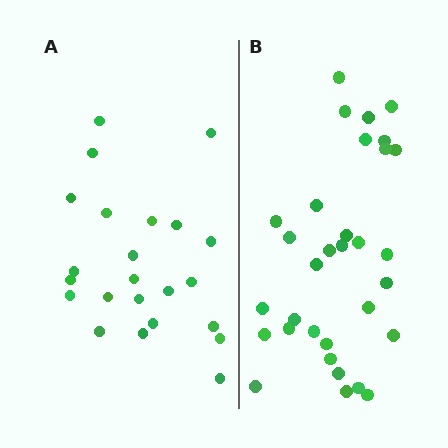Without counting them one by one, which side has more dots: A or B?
Region B (the right region) has more dots.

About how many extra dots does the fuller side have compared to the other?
Region B has roughly 8 or so more dots than region A.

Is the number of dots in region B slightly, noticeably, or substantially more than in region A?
Region B has noticeably more, but not dramatically so. The ratio is roughly 1.4 to 1.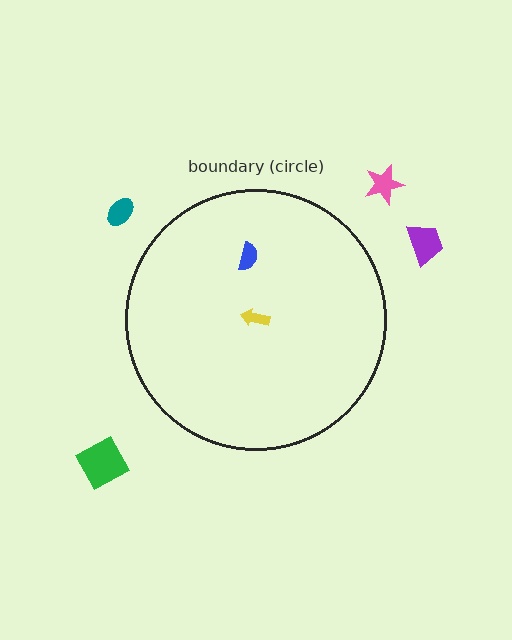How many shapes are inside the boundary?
2 inside, 4 outside.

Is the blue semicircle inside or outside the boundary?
Inside.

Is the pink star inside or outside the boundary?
Outside.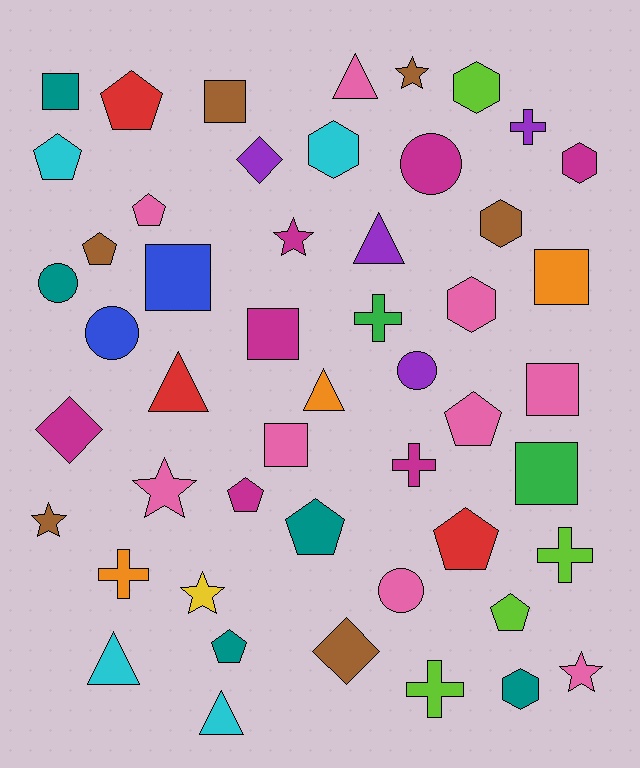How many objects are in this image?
There are 50 objects.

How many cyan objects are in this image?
There are 4 cyan objects.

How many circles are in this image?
There are 5 circles.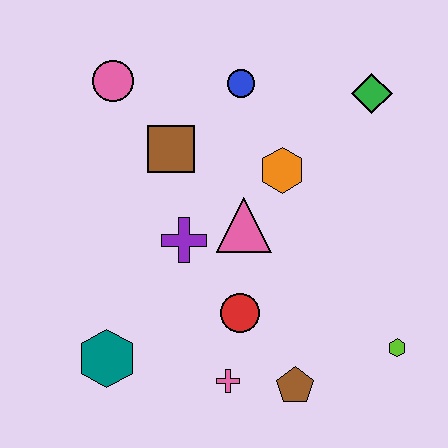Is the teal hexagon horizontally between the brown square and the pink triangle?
No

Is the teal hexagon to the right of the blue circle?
No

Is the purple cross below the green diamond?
Yes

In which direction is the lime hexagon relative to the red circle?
The lime hexagon is to the right of the red circle.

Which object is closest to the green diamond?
The orange hexagon is closest to the green diamond.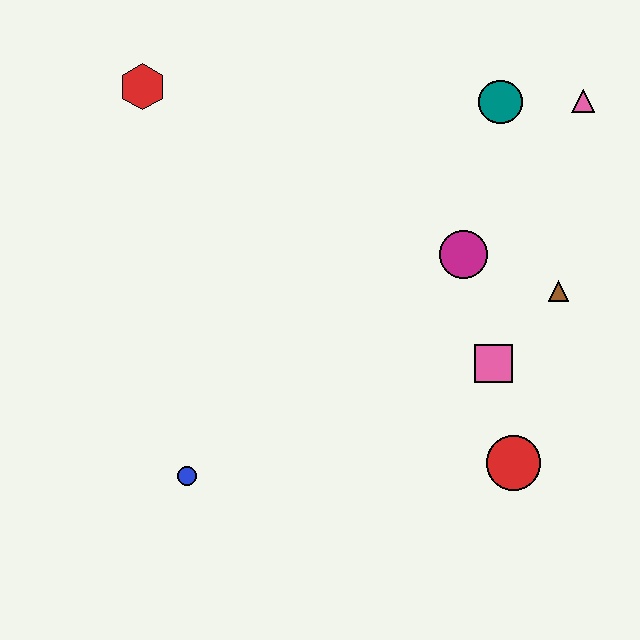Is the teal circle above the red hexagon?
No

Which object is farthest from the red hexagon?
The red circle is farthest from the red hexagon.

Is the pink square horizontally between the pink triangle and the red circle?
No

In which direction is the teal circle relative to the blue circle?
The teal circle is above the blue circle.